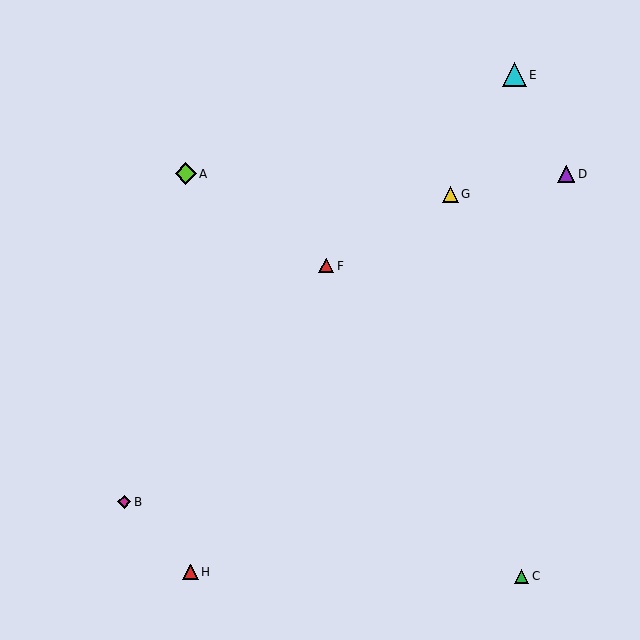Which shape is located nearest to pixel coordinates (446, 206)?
The yellow triangle (labeled G) at (450, 194) is nearest to that location.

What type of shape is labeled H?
Shape H is a red triangle.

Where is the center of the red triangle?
The center of the red triangle is at (326, 266).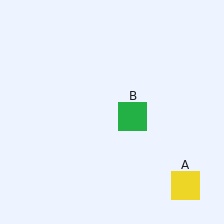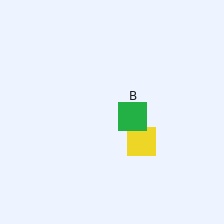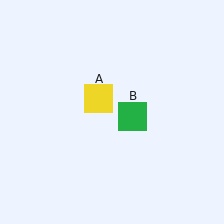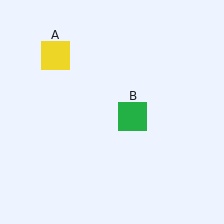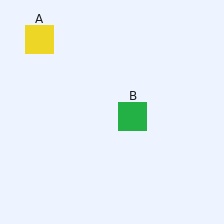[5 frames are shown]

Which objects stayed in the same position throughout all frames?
Green square (object B) remained stationary.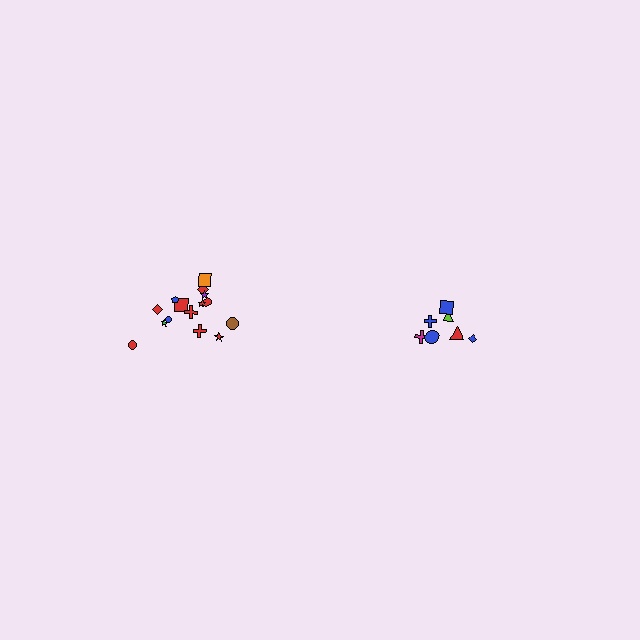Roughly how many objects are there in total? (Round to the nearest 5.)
Roughly 20 objects in total.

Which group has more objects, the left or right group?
The left group.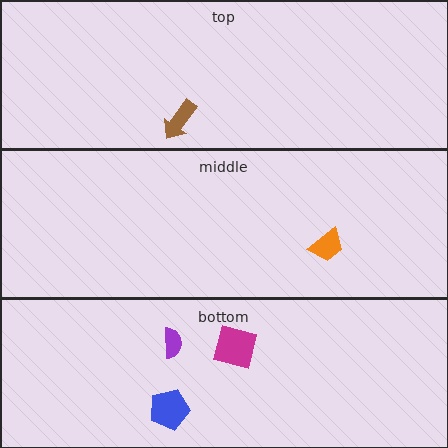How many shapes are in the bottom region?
3.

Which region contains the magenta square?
The bottom region.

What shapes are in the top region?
The brown arrow.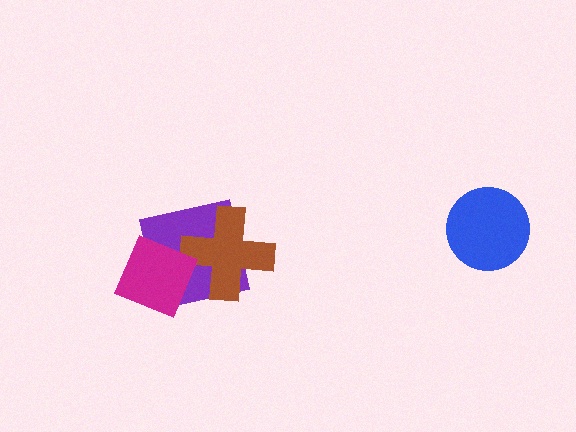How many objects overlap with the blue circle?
0 objects overlap with the blue circle.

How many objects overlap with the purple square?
2 objects overlap with the purple square.